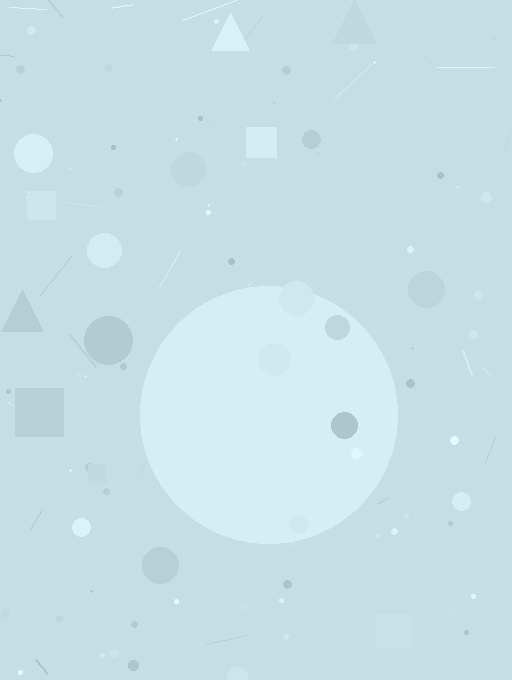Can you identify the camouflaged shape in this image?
The camouflaged shape is a circle.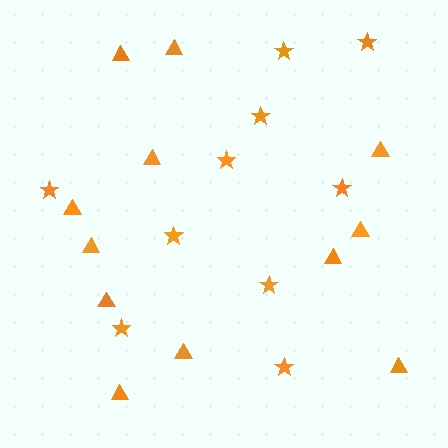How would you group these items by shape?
There are 2 groups: one group of stars (10) and one group of triangles (12).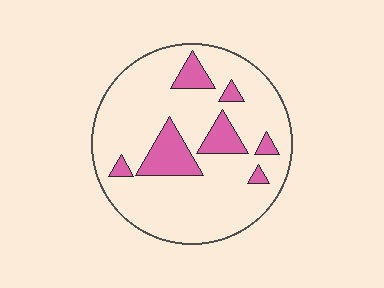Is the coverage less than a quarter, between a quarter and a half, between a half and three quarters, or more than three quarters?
Less than a quarter.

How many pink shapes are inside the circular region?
7.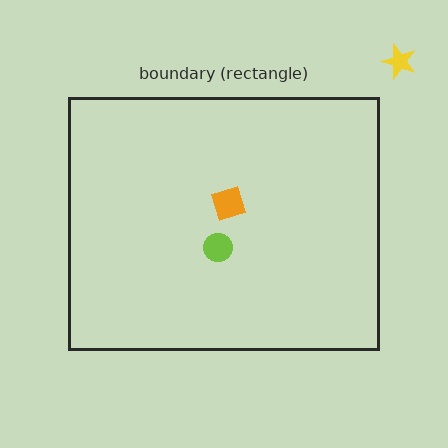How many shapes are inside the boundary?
2 inside, 1 outside.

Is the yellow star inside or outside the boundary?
Outside.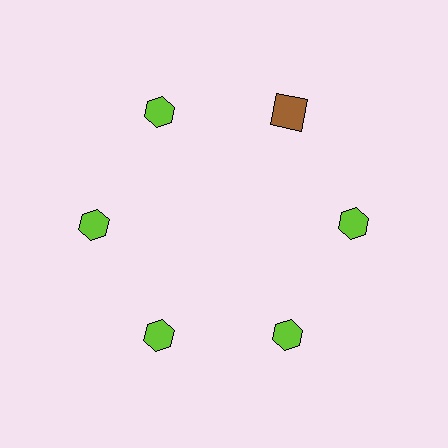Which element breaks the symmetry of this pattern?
The brown square at roughly the 1 o'clock position breaks the symmetry. All other shapes are lime hexagons.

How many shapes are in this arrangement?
There are 6 shapes arranged in a ring pattern.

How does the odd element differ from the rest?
It differs in both color (brown instead of lime) and shape (square instead of hexagon).